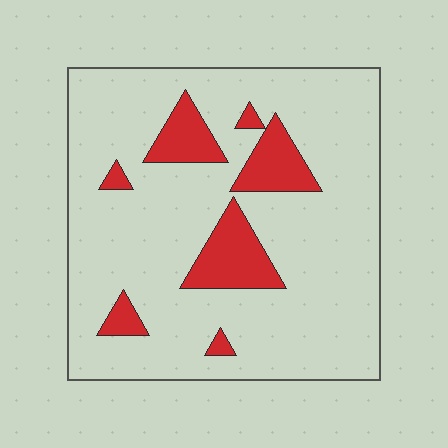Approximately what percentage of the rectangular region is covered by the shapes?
Approximately 15%.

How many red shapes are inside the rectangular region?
7.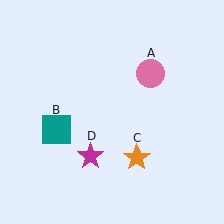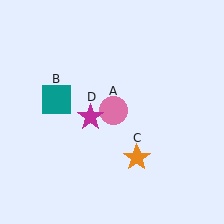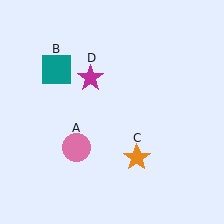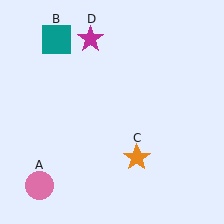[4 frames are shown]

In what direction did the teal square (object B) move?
The teal square (object B) moved up.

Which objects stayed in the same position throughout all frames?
Orange star (object C) remained stationary.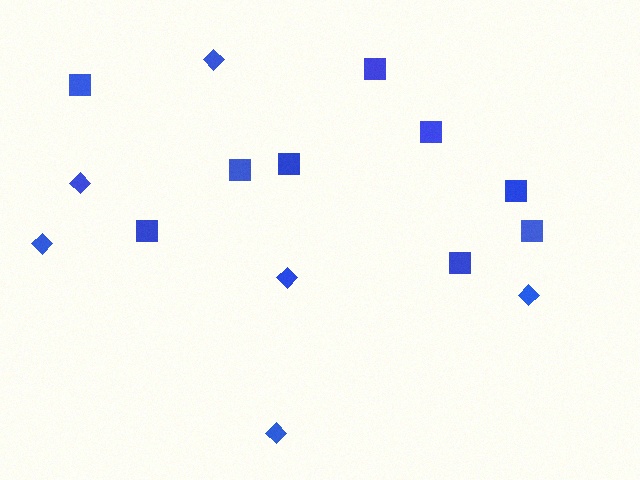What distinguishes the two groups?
There are 2 groups: one group of squares (9) and one group of diamonds (6).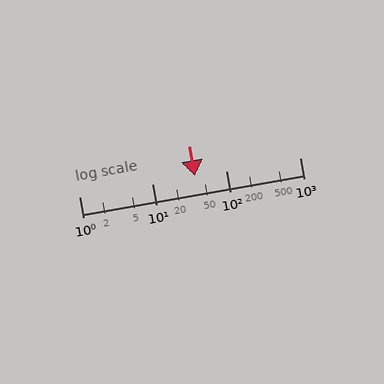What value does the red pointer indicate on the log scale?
The pointer indicates approximately 38.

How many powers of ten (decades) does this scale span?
The scale spans 3 decades, from 1 to 1000.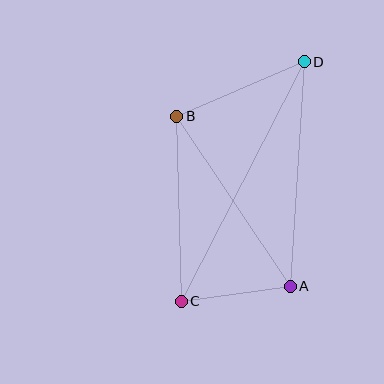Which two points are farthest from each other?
Points C and D are farthest from each other.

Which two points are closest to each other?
Points A and C are closest to each other.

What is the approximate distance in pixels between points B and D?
The distance between B and D is approximately 139 pixels.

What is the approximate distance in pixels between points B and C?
The distance between B and C is approximately 185 pixels.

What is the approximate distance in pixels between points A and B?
The distance between A and B is approximately 204 pixels.